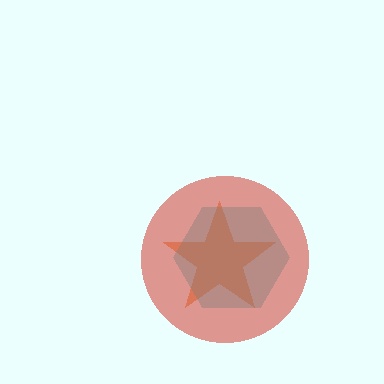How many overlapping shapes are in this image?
There are 3 overlapping shapes in the image.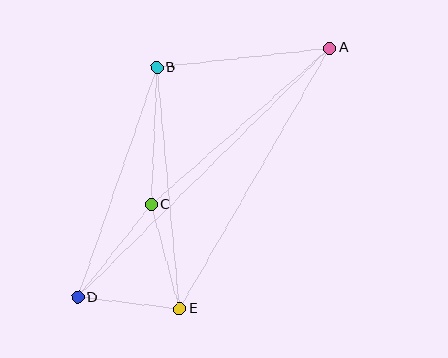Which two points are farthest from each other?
Points A and D are farthest from each other.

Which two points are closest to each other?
Points D and E are closest to each other.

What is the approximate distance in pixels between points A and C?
The distance between A and C is approximately 238 pixels.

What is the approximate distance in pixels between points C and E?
The distance between C and E is approximately 108 pixels.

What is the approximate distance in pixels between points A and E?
The distance between A and E is approximately 301 pixels.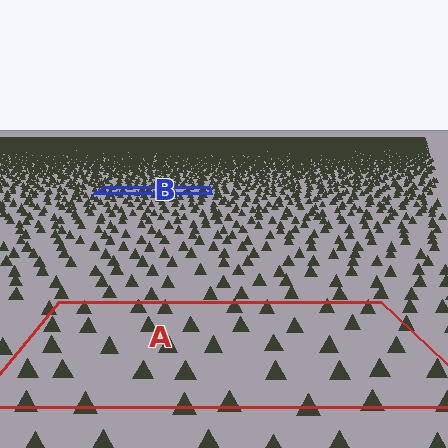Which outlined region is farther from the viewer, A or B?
Region B is farther from the viewer — the texture elements inside it appear smaller and more densely packed.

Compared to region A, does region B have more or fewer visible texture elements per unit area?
Region B has more texture elements per unit area — they are packed more densely because it is farther away.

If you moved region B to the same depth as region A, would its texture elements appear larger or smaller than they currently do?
They would appear larger. At a closer depth, the same texture elements are projected at a bigger on-screen size.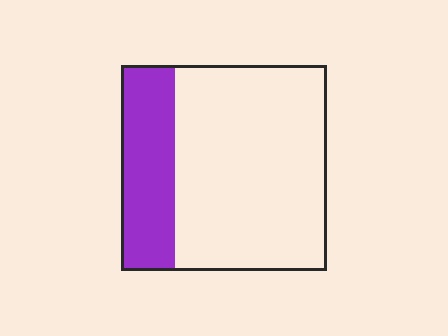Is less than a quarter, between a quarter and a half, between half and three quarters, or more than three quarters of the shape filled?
Between a quarter and a half.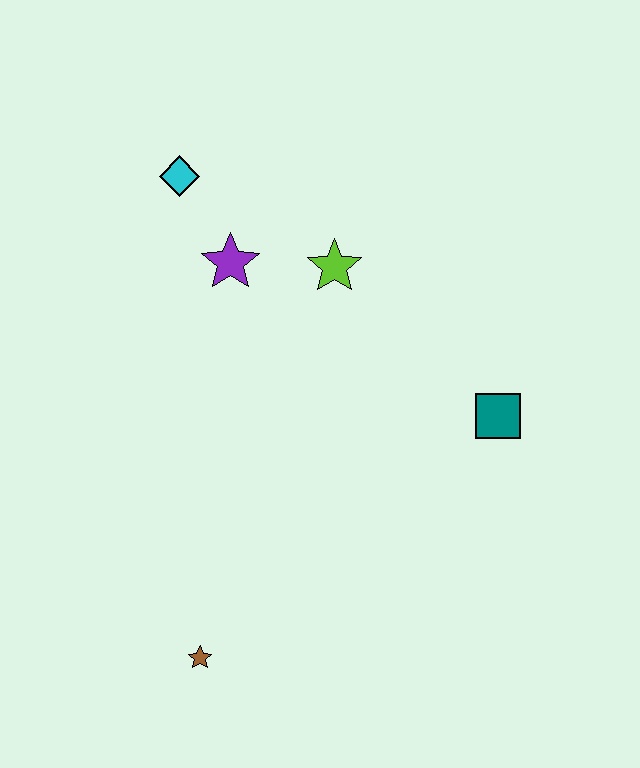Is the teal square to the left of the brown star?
No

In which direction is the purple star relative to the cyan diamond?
The purple star is below the cyan diamond.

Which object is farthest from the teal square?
The cyan diamond is farthest from the teal square.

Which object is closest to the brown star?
The teal square is closest to the brown star.